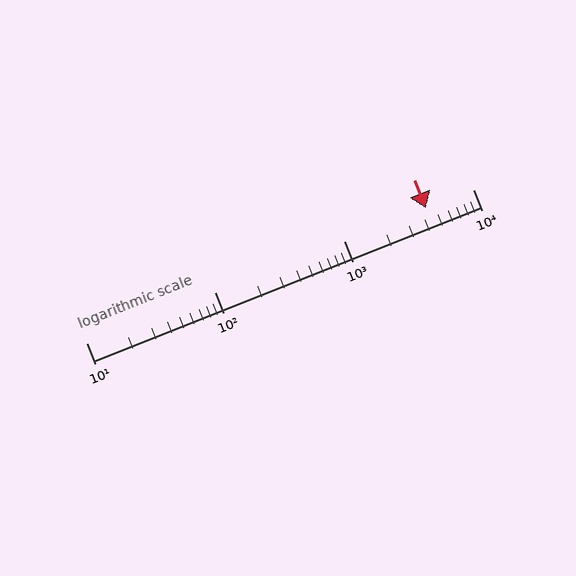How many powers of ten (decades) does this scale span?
The scale spans 3 decades, from 10 to 10000.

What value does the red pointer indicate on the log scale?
The pointer indicates approximately 4300.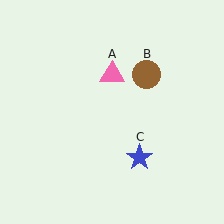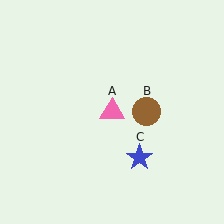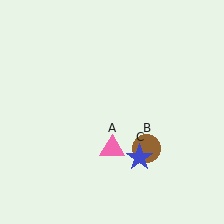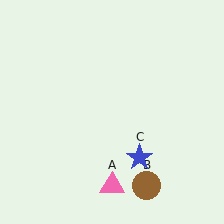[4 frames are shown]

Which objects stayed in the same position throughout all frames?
Blue star (object C) remained stationary.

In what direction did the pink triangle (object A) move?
The pink triangle (object A) moved down.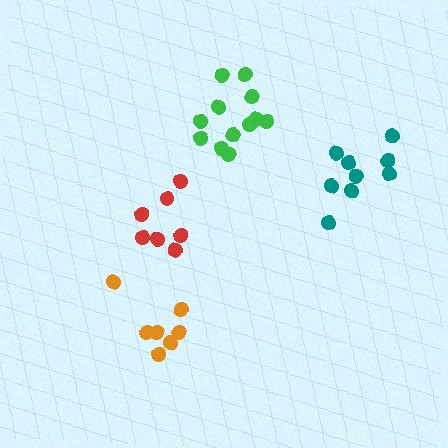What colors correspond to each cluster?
The clusters are colored: red, orange, teal, green.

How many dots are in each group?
Group 1: 7 dots, Group 2: 7 dots, Group 3: 9 dots, Group 4: 12 dots (35 total).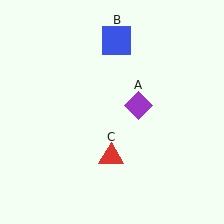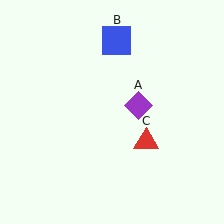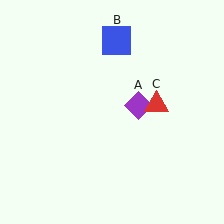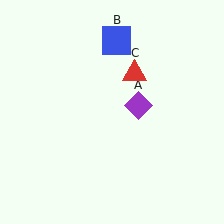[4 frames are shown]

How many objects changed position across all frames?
1 object changed position: red triangle (object C).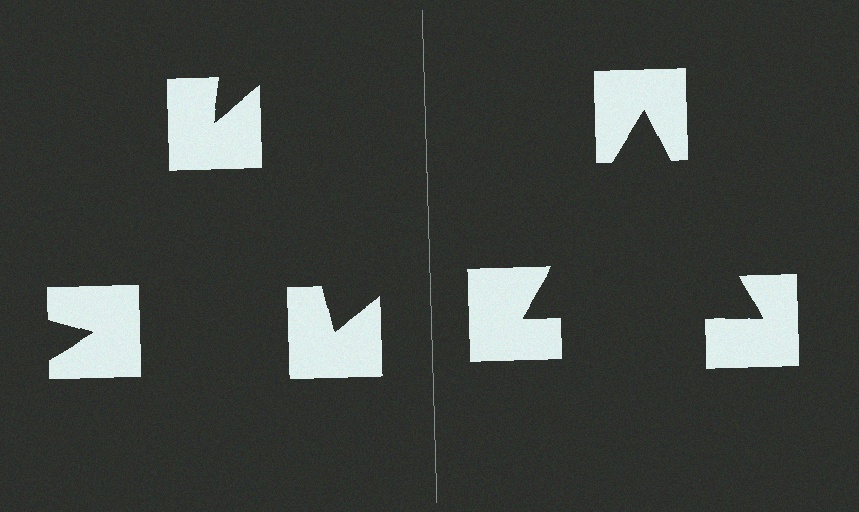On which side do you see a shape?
An illusory triangle appears on the right side. On the left side the wedge cuts are rotated, so no coherent shape forms.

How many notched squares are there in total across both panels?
6 — 3 on each side.